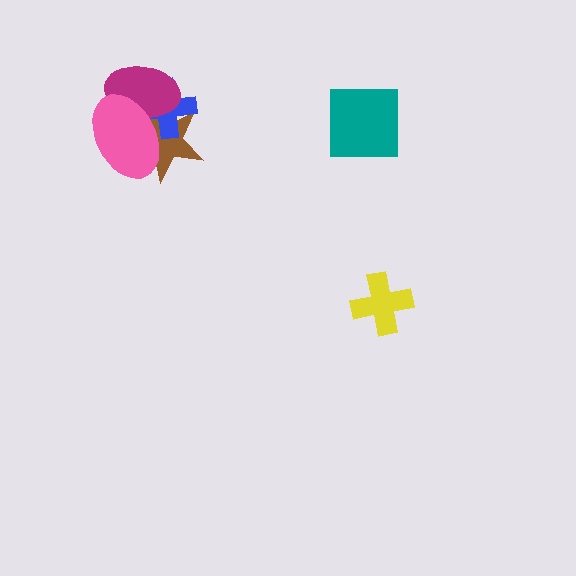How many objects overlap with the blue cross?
3 objects overlap with the blue cross.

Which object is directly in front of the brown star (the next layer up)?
The blue cross is directly in front of the brown star.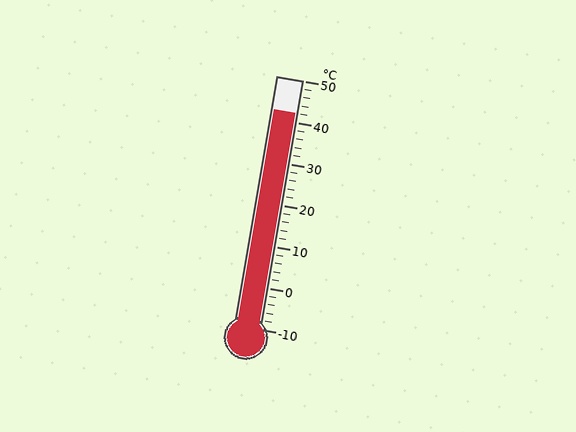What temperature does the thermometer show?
The thermometer shows approximately 42°C.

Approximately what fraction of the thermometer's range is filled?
The thermometer is filled to approximately 85% of its range.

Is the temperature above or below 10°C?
The temperature is above 10°C.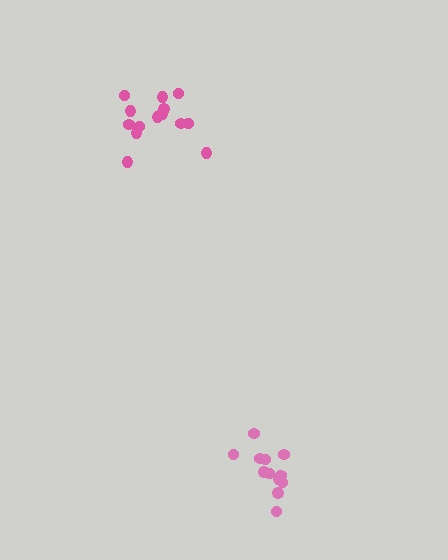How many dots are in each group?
Group 1: 15 dots, Group 2: 13 dots (28 total).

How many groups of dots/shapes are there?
There are 2 groups.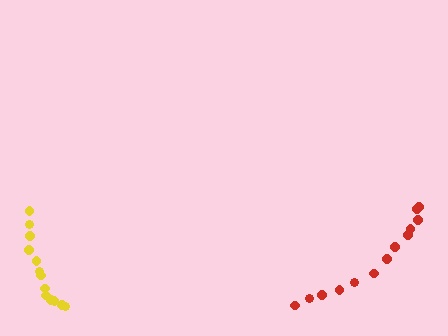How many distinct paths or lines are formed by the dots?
There are 2 distinct paths.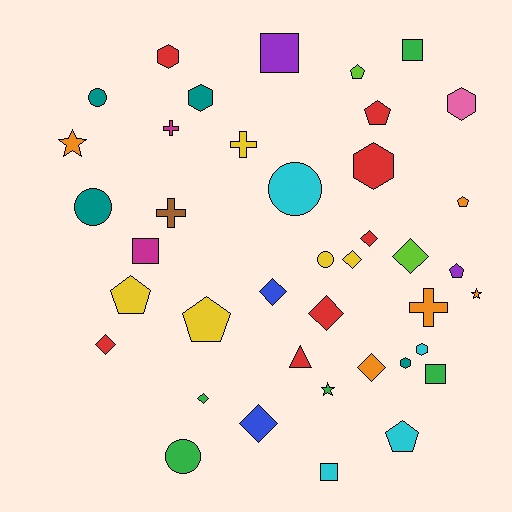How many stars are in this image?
There are 3 stars.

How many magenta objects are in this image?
There are 2 magenta objects.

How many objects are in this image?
There are 40 objects.